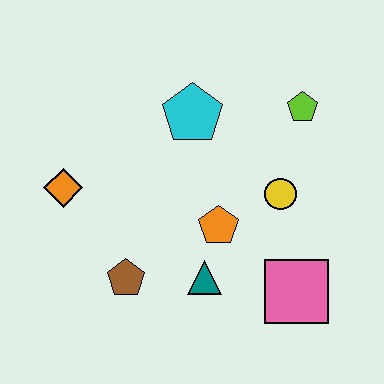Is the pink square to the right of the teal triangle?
Yes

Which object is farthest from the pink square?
The orange diamond is farthest from the pink square.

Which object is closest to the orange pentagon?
The teal triangle is closest to the orange pentagon.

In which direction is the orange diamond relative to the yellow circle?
The orange diamond is to the left of the yellow circle.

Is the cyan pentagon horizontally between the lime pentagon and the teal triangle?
No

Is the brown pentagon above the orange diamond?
No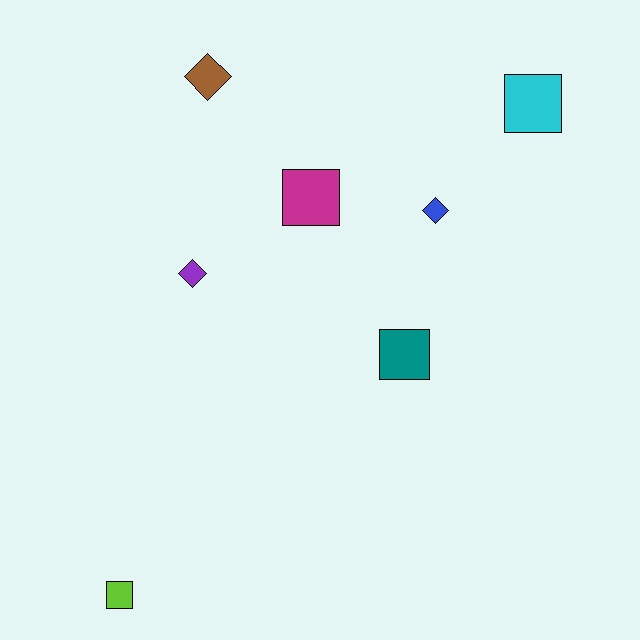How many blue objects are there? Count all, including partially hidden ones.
There is 1 blue object.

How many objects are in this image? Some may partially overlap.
There are 7 objects.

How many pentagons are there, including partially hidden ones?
There are no pentagons.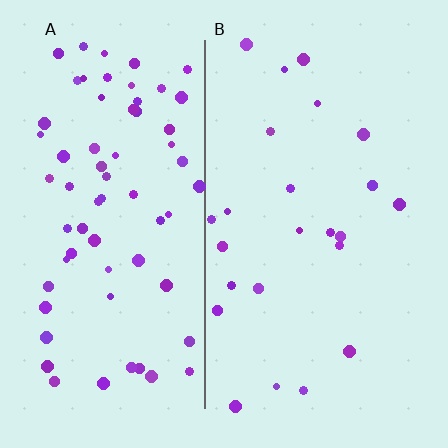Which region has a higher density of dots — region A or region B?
A (the left).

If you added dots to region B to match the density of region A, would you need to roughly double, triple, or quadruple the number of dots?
Approximately triple.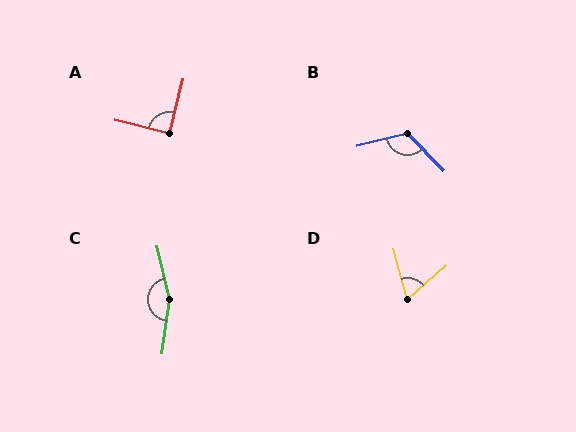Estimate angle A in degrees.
Approximately 90 degrees.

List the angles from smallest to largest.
D (64°), A (90°), B (120°), C (158°).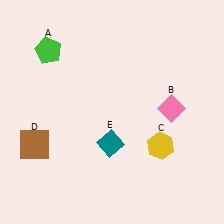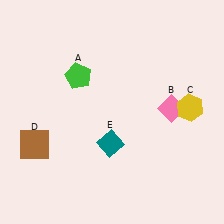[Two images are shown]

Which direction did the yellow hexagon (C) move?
The yellow hexagon (C) moved up.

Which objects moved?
The objects that moved are: the green pentagon (A), the yellow hexagon (C).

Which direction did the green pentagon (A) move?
The green pentagon (A) moved right.